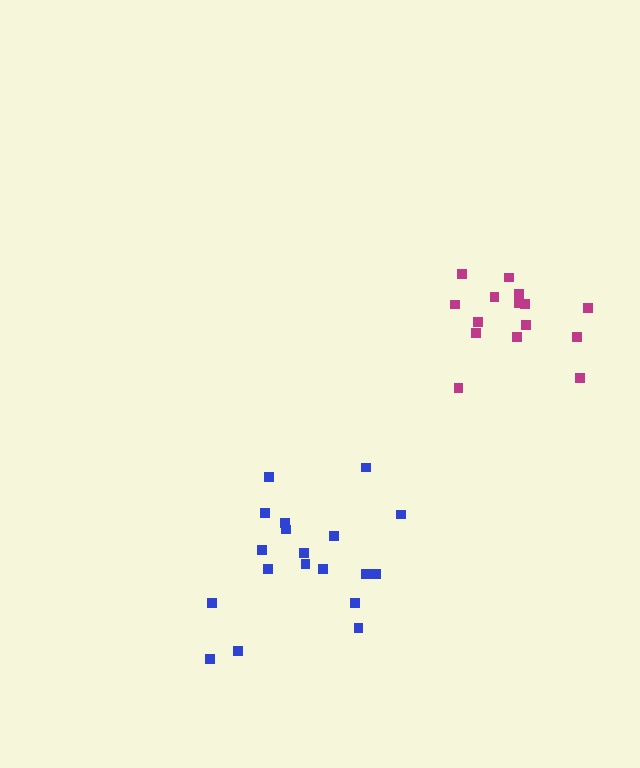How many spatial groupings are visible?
There are 2 spatial groupings.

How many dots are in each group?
Group 1: 19 dots, Group 2: 15 dots (34 total).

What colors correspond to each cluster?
The clusters are colored: blue, magenta.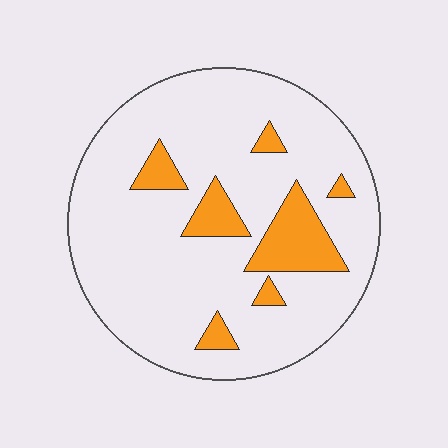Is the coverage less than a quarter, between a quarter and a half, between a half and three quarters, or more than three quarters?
Less than a quarter.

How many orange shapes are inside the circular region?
7.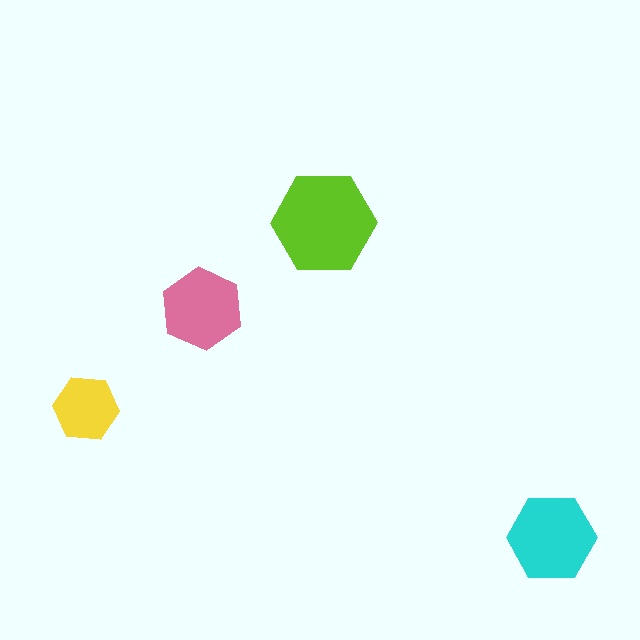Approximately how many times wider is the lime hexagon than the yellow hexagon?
About 1.5 times wider.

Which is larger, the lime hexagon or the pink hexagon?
The lime one.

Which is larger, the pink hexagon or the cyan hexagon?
The cyan one.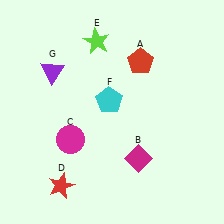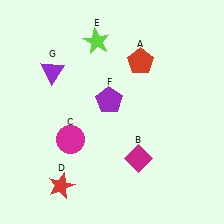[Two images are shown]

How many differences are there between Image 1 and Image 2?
There is 1 difference between the two images.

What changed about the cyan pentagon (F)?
In Image 1, F is cyan. In Image 2, it changed to purple.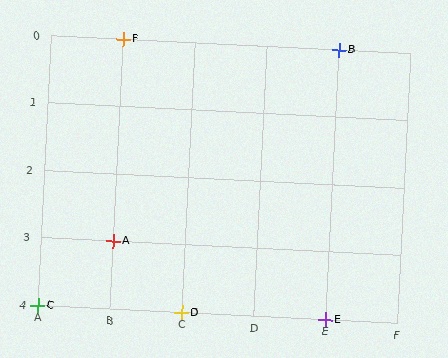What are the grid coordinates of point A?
Point A is at grid coordinates (B, 3).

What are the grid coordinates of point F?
Point F is at grid coordinates (B, 0).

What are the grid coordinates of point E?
Point E is at grid coordinates (E, 4).